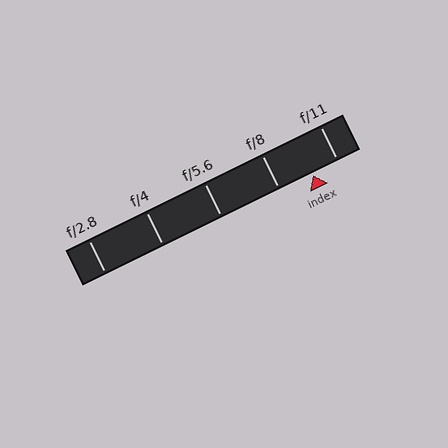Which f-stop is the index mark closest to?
The index mark is closest to f/11.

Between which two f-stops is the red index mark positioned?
The index mark is between f/8 and f/11.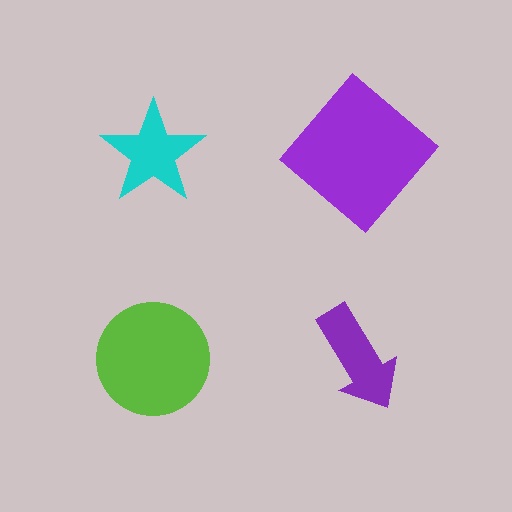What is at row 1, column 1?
A cyan star.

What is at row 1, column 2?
A purple diamond.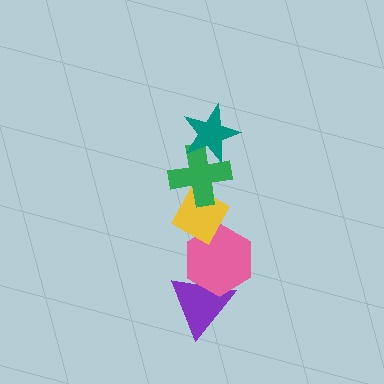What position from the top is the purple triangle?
The purple triangle is 5th from the top.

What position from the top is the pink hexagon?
The pink hexagon is 4th from the top.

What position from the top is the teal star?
The teal star is 1st from the top.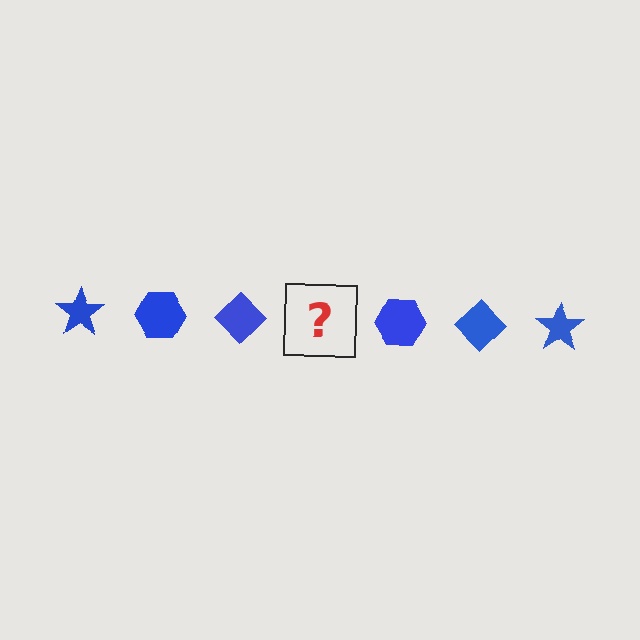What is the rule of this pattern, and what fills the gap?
The rule is that the pattern cycles through star, hexagon, diamond shapes in blue. The gap should be filled with a blue star.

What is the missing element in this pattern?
The missing element is a blue star.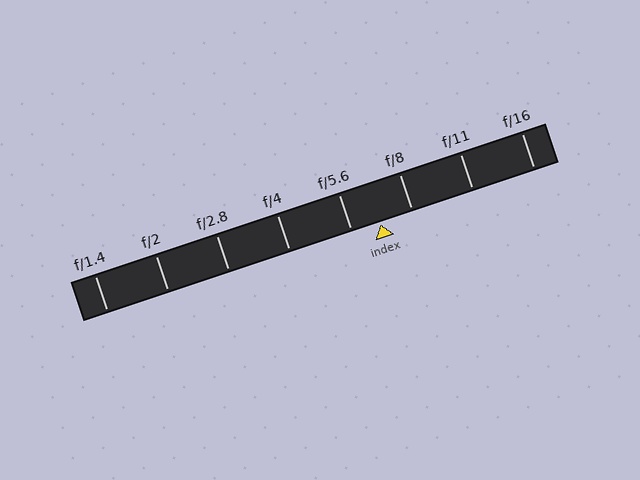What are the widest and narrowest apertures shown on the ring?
The widest aperture shown is f/1.4 and the narrowest is f/16.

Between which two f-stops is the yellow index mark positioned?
The index mark is between f/5.6 and f/8.